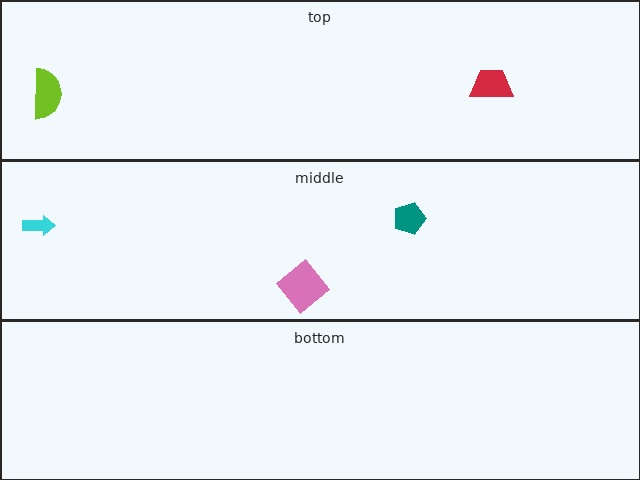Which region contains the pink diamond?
The middle region.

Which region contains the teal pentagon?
The middle region.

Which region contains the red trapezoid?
The top region.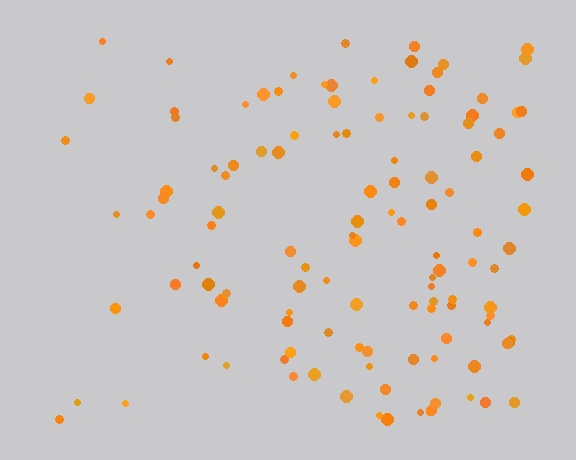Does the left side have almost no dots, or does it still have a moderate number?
Still a moderate number, just noticeably fewer than the right.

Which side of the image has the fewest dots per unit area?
The left.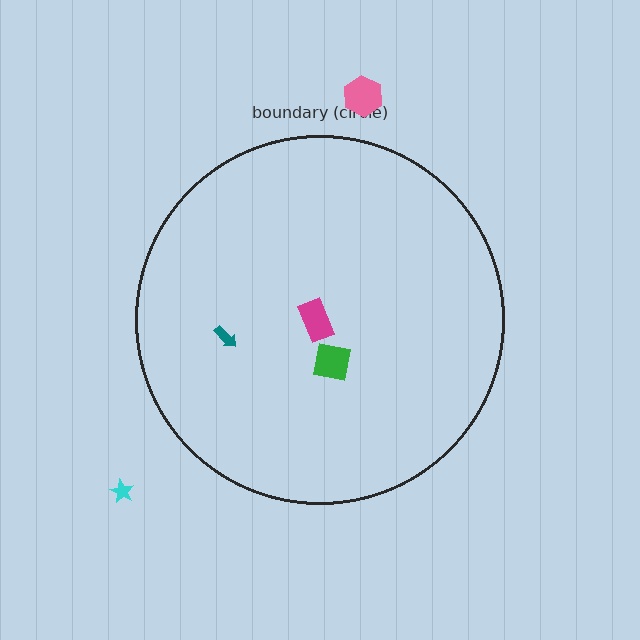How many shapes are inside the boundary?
3 inside, 2 outside.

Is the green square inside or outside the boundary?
Inside.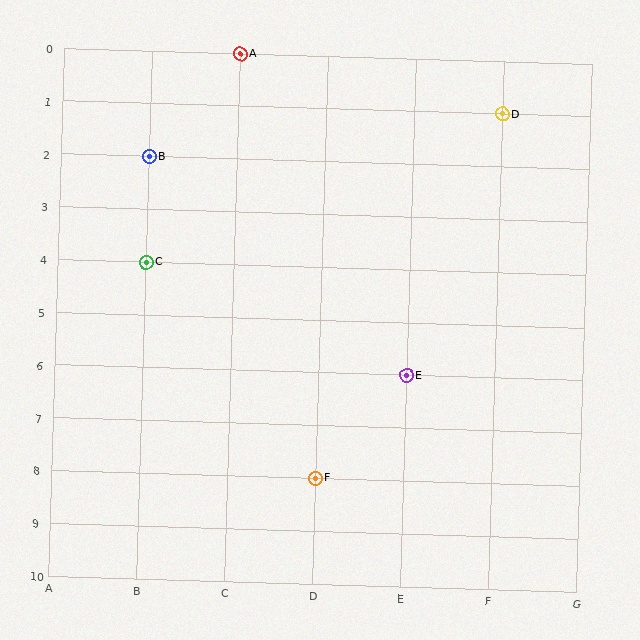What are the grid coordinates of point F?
Point F is at grid coordinates (D, 8).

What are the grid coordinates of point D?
Point D is at grid coordinates (F, 1).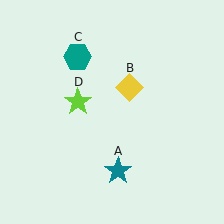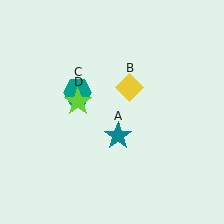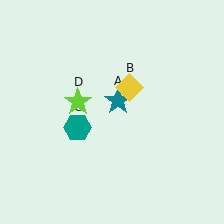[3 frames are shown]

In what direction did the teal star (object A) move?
The teal star (object A) moved up.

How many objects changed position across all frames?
2 objects changed position: teal star (object A), teal hexagon (object C).